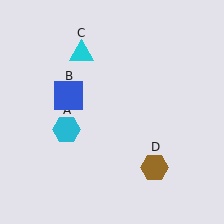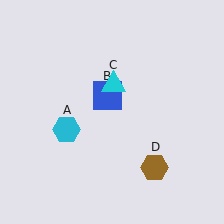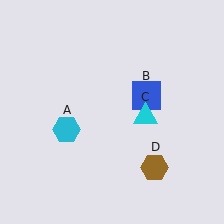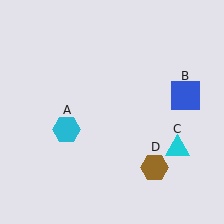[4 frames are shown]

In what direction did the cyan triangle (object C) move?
The cyan triangle (object C) moved down and to the right.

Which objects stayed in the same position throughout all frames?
Cyan hexagon (object A) and brown hexagon (object D) remained stationary.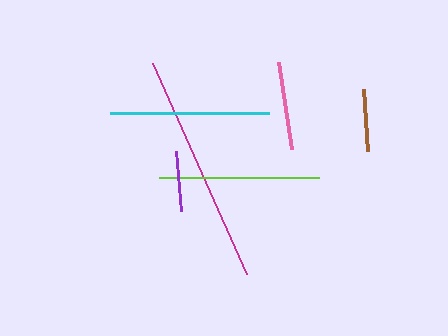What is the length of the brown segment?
The brown segment is approximately 61 pixels long.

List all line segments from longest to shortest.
From longest to shortest: magenta, lime, cyan, pink, brown, purple.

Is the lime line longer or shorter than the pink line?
The lime line is longer than the pink line.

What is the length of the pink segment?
The pink segment is approximately 87 pixels long.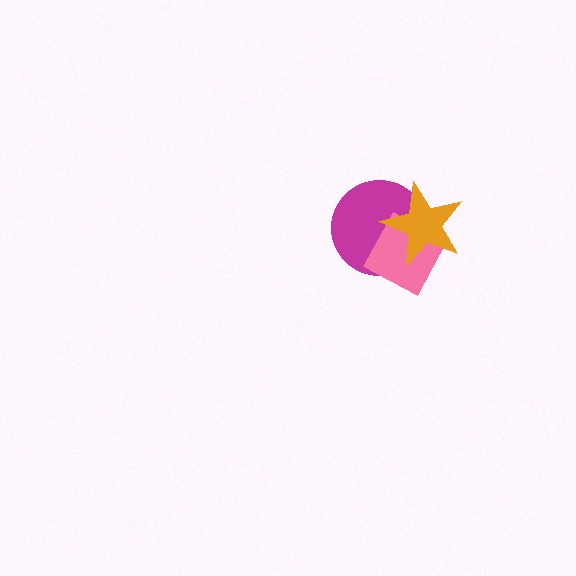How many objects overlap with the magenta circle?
2 objects overlap with the magenta circle.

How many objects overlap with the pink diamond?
2 objects overlap with the pink diamond.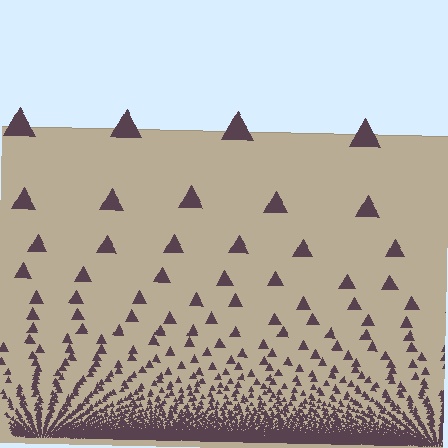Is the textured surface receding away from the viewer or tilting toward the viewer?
The surface appears to tilt toward the viewer. Texture elements get larger and sparser toward the top.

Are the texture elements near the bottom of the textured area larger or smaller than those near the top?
Smaller. The gradient is inverted — elements near the bottom are smaller and denser.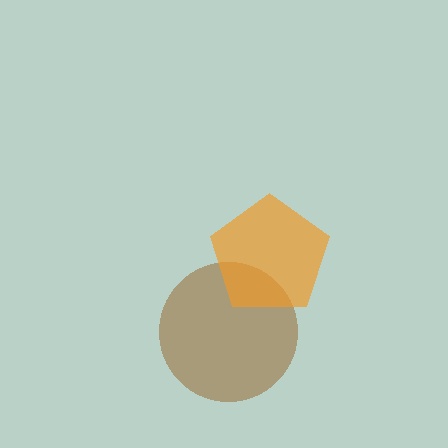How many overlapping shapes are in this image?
There are 2 overlapping shapes in the image.